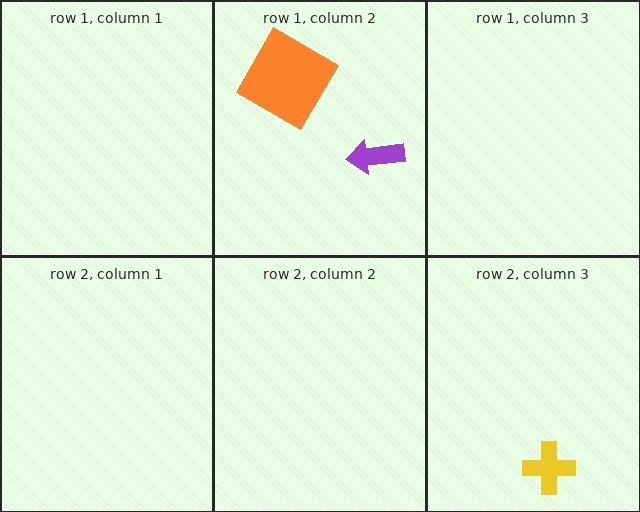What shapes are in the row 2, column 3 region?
The yellow cross.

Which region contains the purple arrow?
The row 1, column 2 region.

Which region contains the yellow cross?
The row 2, column 3 region.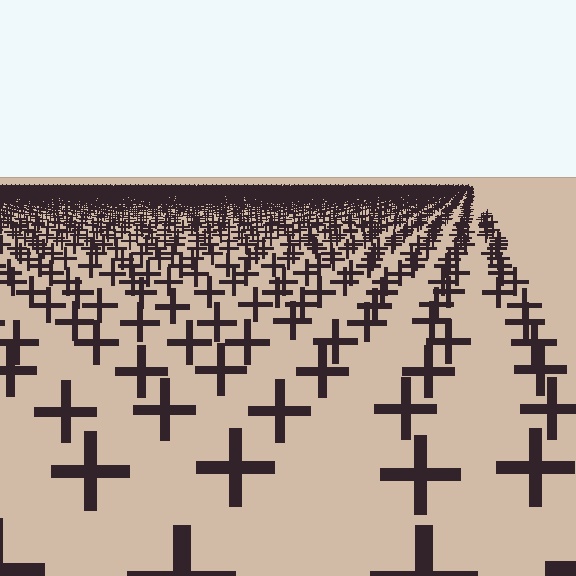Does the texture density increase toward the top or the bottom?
Density increases toward the top.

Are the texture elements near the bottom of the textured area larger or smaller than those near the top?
Larger. Near the bottom, elements are closer to the viewer and appear at a bigger on-screen size.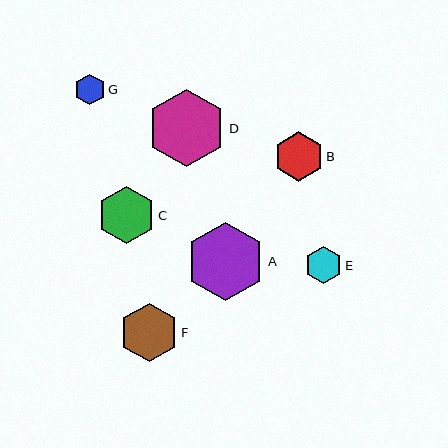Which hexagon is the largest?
Hexagon A is the largest with a size of approximately 78 pixels.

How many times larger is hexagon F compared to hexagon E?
Hexagon F is approximately 1.6 times the size of hexagon E.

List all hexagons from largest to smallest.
From largest to smallest: A, D, F, C, B, E, G.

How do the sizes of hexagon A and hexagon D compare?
Hexagon A and hexagon D are approximately the same size.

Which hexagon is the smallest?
Hexagon G is the smallest with a size of approximately 31 pixels.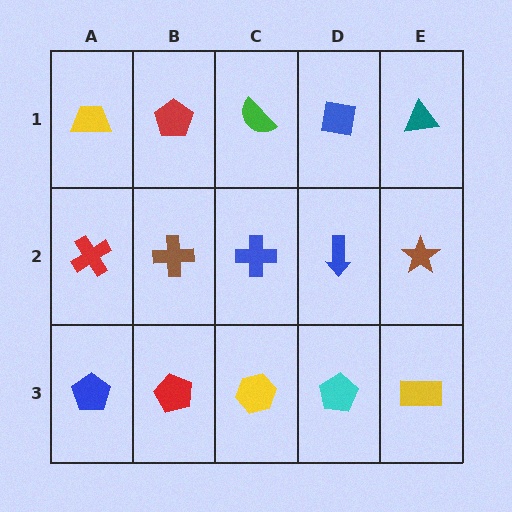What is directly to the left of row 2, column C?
A brown cross.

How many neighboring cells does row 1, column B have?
3.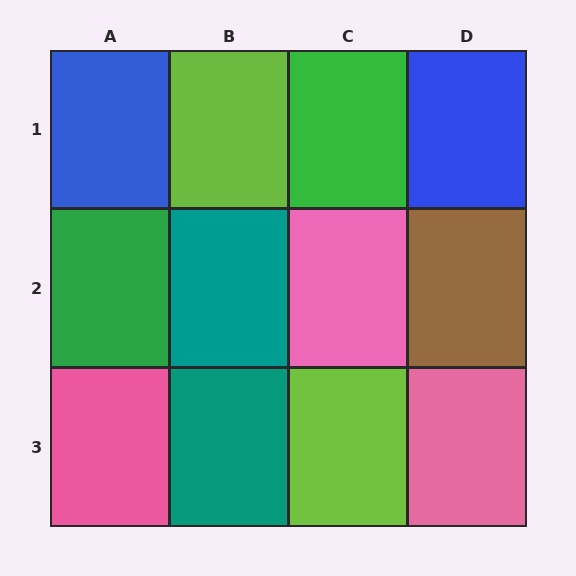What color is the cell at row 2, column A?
Green.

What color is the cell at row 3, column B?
Teal.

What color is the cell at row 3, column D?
Pink.